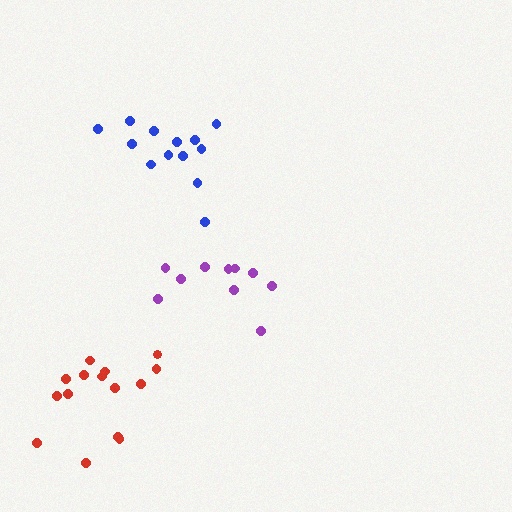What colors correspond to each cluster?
The clusters are colored: red, purple, blue.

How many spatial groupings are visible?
There are 3 spatial groupings.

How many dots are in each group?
Group 1: 15 dots, Group 2: 10 dots, Group 3: 13 dots (38 total).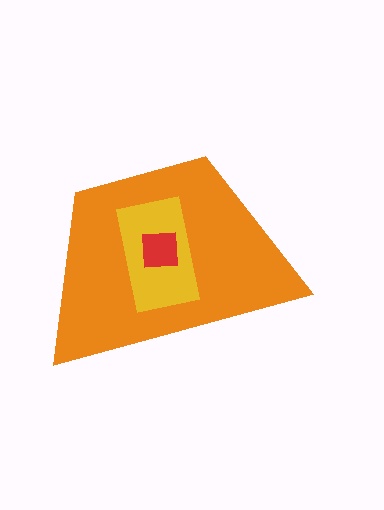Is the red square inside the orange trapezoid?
Yes.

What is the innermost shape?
The red square.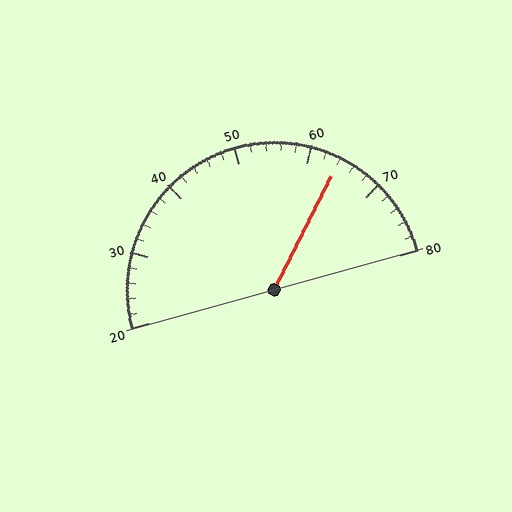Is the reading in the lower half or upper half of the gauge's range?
The reading is in the upper half of the range (20 to 80).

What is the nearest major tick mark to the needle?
The nearest major tick mark is 60.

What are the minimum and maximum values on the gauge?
The gauge ranges from 20 to 80.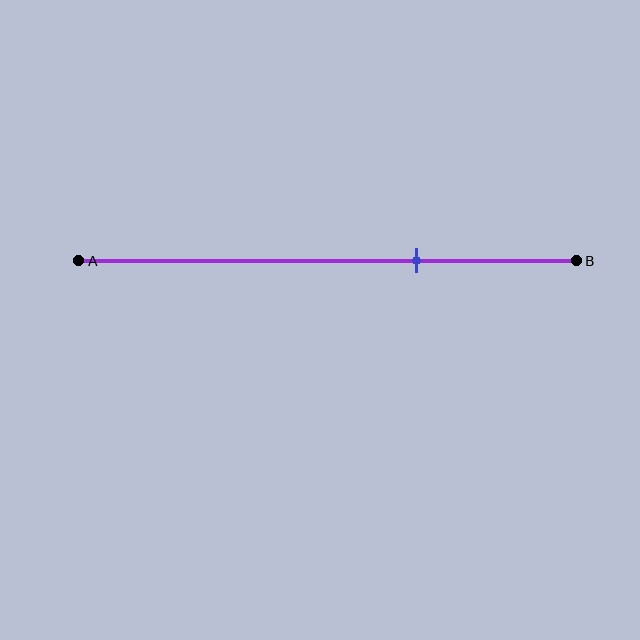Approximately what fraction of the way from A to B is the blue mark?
The blue mark is approximately 70% of the way from A to B.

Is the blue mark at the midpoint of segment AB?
No, the mark is at about 70% from A, not at the 50% midpoint.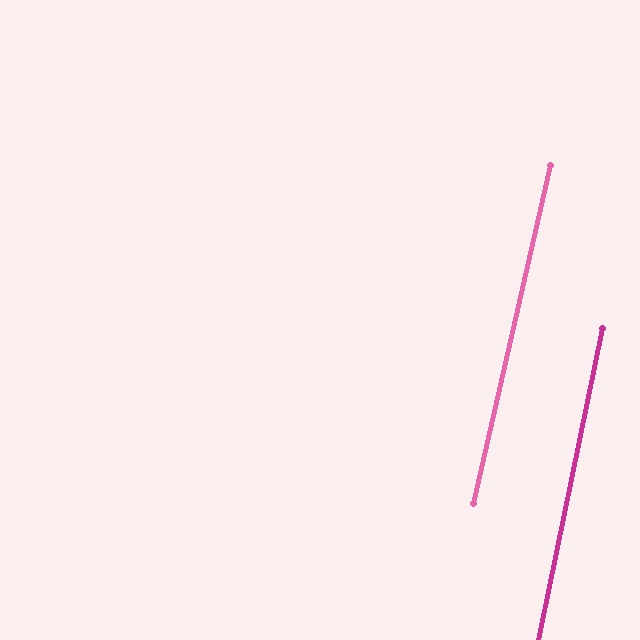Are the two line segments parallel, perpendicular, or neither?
Parallel — their directions differ by only 1.1°.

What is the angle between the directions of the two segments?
Approximately 1 degree.